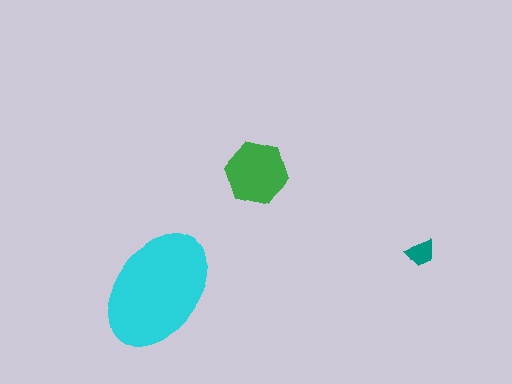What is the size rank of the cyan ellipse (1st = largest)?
1st.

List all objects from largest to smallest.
The cyan ellipse, the green hexagon, the teal trapezoid.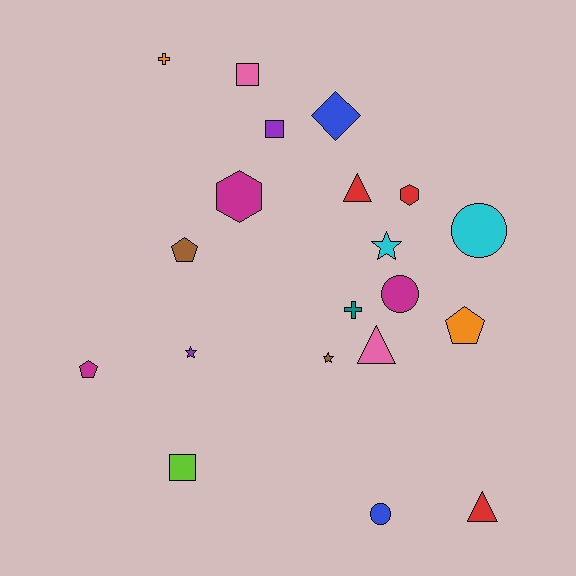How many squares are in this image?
There are 3 squares.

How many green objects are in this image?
There are no green objects.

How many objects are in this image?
There are 20 objects.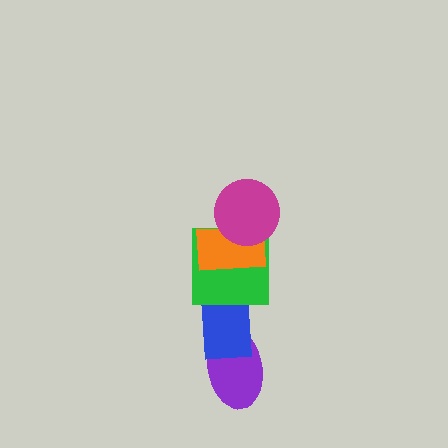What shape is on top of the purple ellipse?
The blue rectangle is on top of the purple ellipse.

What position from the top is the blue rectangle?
The blue rectangle is 4th from the top.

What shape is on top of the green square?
The orange rectangle is on top of the green square.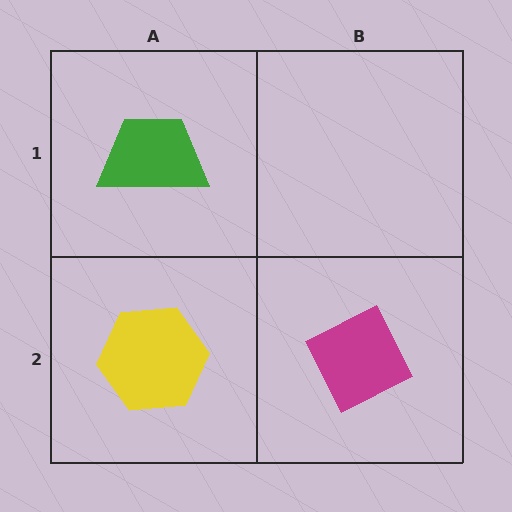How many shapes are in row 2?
2 shapes.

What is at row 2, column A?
A yellow hexagon.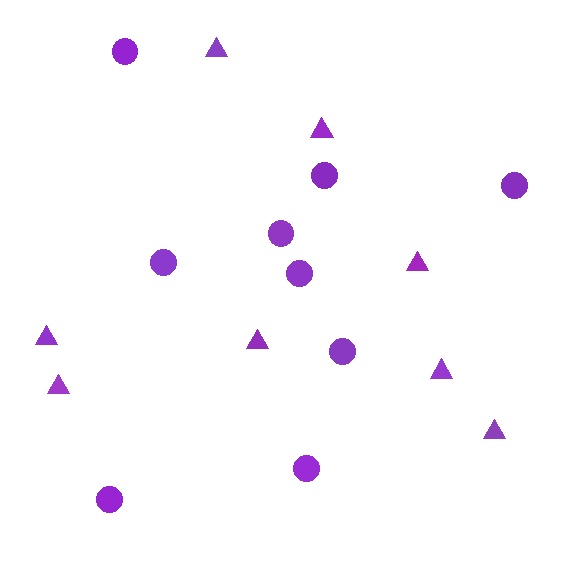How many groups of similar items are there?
There are 2 groups: one group of circles (9) and one group of triangles (8).